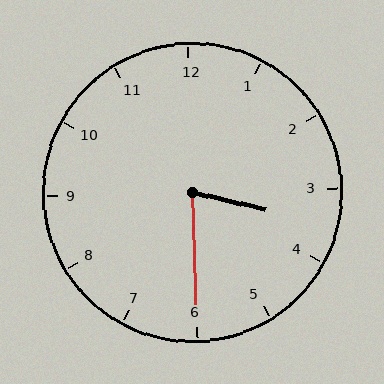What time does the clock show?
3:30.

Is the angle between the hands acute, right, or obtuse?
It is acute.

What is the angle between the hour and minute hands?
Approximately 75 degrees.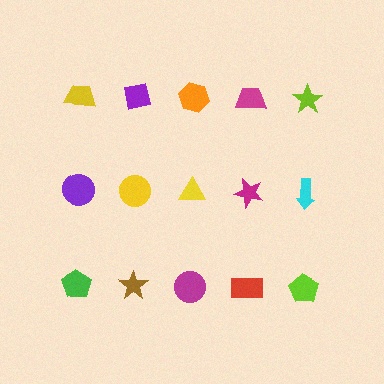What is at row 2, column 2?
A yellow circle.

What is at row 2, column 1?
A purple circle.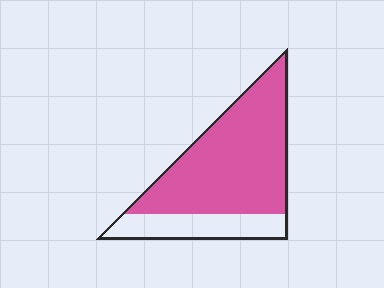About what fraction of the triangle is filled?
About three quarters (3/4).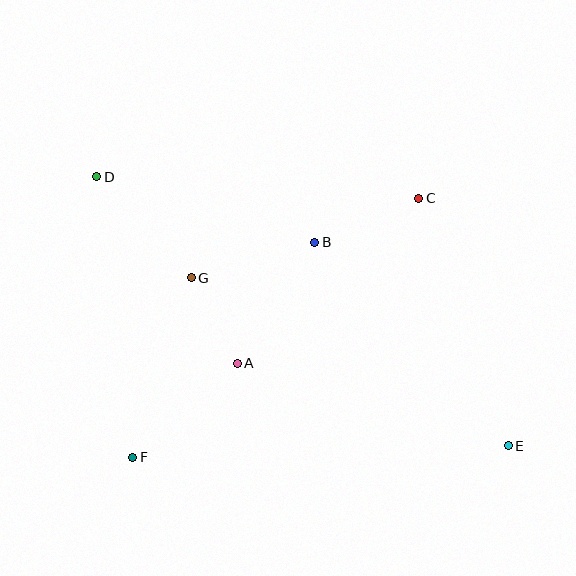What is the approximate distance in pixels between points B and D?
The distance between B and D is approximately 228 pixels.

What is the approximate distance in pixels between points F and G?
The distance between F and G is approximately 189 pixels.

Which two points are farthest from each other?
Points D and E are farthest from each other.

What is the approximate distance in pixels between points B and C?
The distance between B and C is approximately 113 pixels.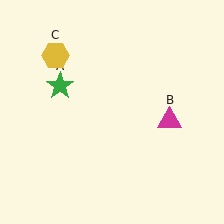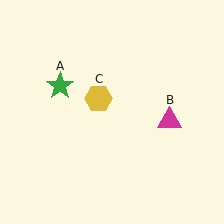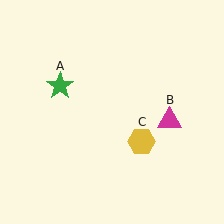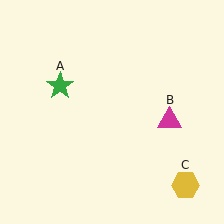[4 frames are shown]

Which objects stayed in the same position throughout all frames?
Green star (object A) and magenta triangle (object B) remained stationary.